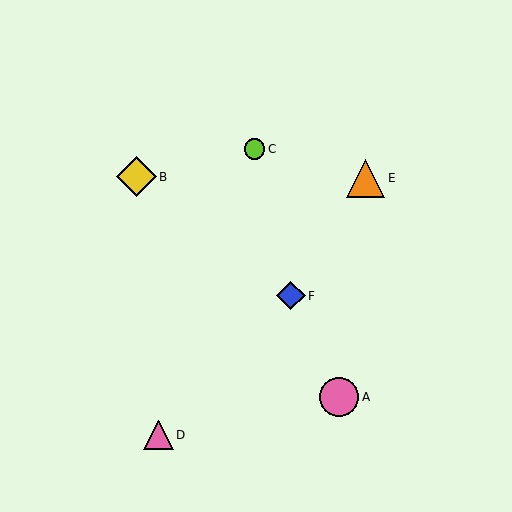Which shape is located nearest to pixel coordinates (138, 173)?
The yellow diamond (labeled B) at (136, 177) is nearest to that location.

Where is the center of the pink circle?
The center of the pink circle is at (339, 397).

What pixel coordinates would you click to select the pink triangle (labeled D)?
Click at (158, 435) to select the pink triangle D.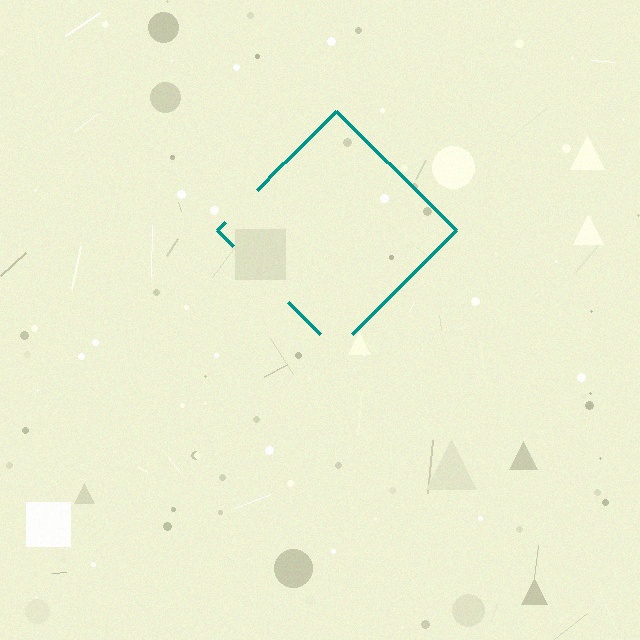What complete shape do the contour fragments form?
The contour fragments form a diamond.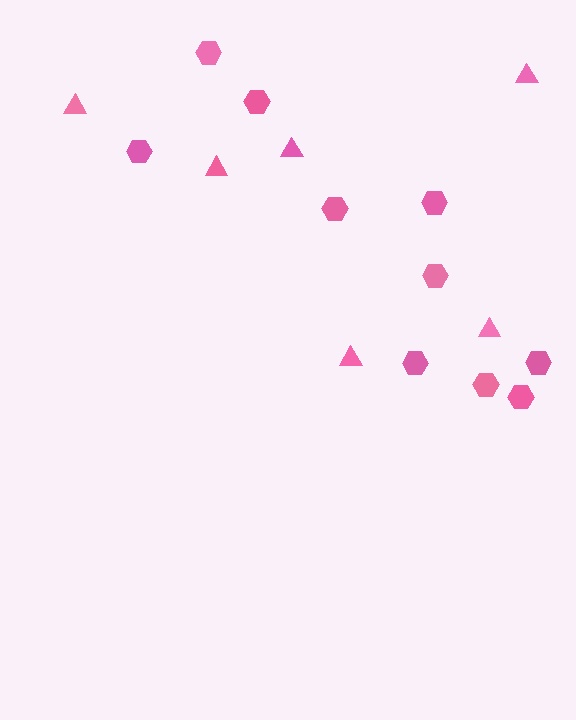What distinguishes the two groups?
There are 2 groups: one group of hexagons (10) and one group of triangles (6).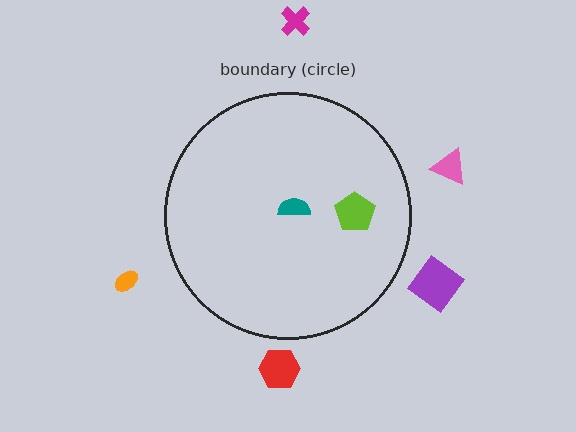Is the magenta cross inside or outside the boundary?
Outside.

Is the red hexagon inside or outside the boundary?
Outside.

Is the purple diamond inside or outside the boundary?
Outside.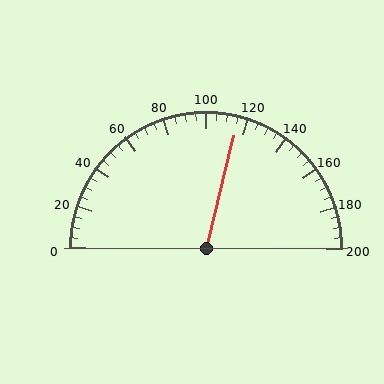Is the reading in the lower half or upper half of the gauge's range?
The reading is in the upper half of the range (0 to 200).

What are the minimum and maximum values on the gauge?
The gauge ranges from 0 to 200.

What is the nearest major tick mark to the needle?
The nearest major tick mark is 120.